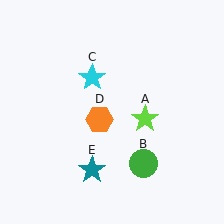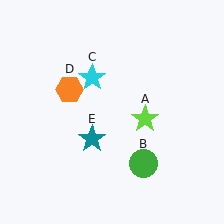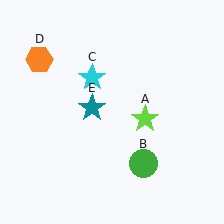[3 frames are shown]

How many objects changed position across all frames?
2 objects changed position: orange hexagon (object D), teal star (object E).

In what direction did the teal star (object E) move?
The teal star (object E) moved up.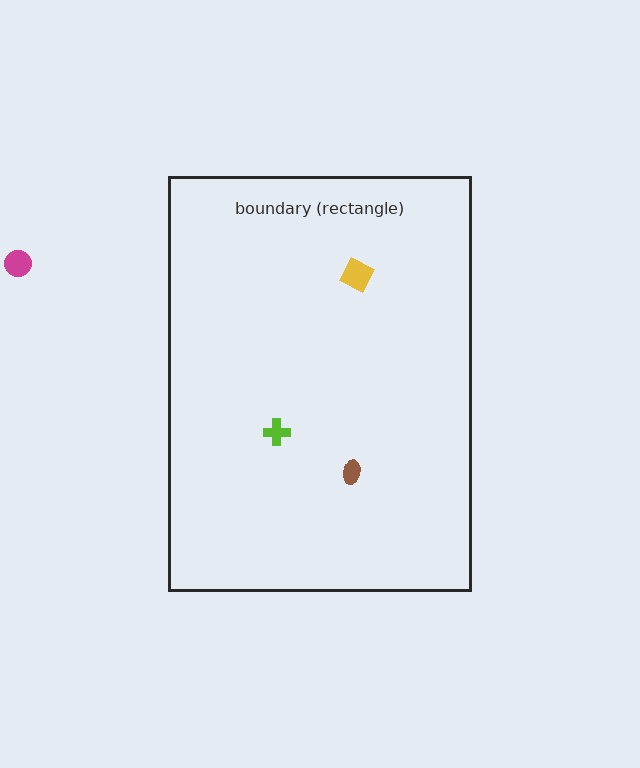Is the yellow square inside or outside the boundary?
Inside.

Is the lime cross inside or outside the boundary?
Inside.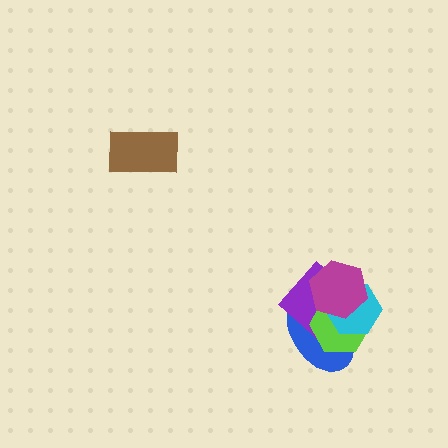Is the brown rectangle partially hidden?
No, no other shape covers it.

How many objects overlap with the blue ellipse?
4 objects overlap with the blue ellipse.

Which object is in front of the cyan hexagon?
The magenta hexagon is in front of the cyan hexagon.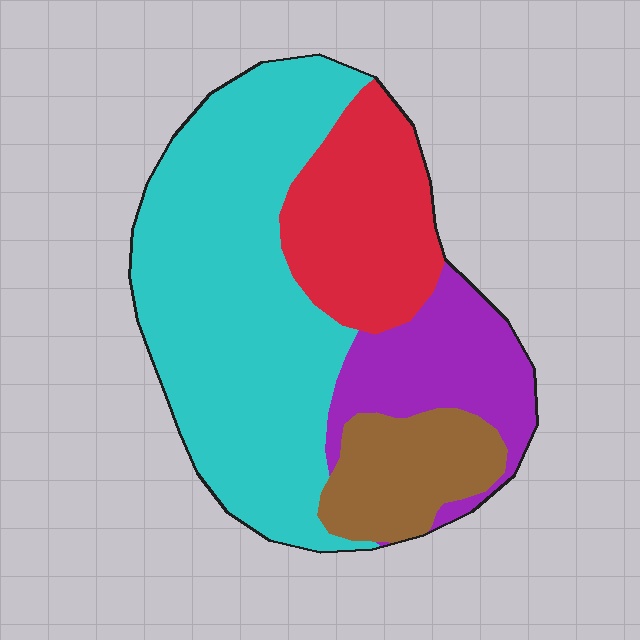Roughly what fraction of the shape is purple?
Purple covers roughly 15% of the shape.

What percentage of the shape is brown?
Brown takes up about one eighth (1/8) of the shape.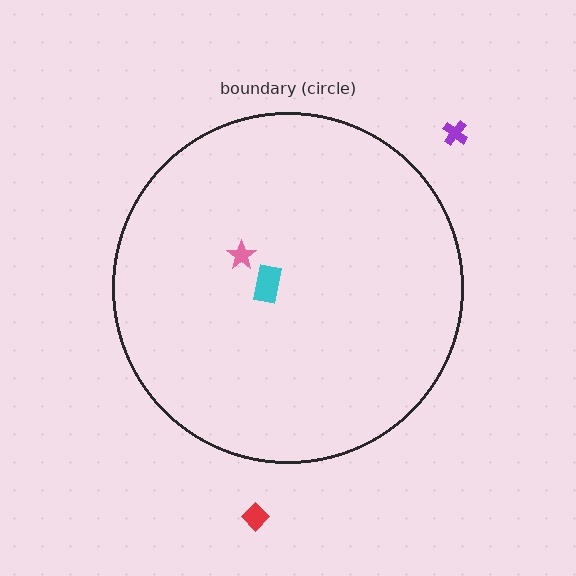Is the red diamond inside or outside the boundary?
Outside.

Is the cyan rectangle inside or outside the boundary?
Inside.